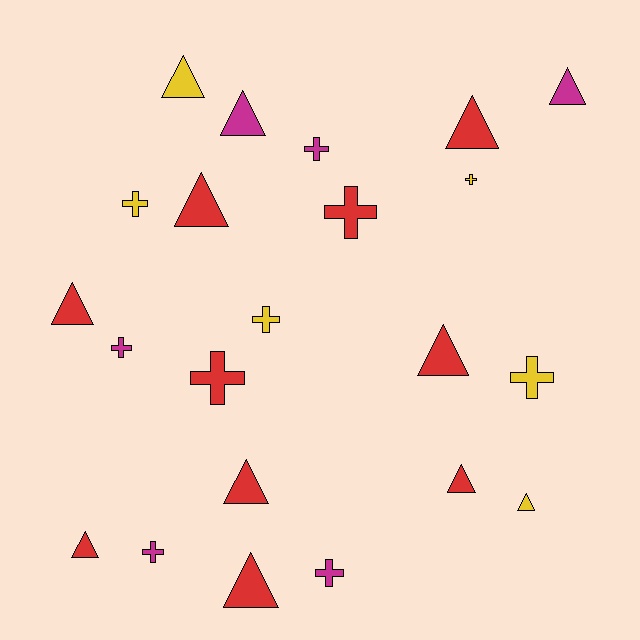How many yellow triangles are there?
There are 2 yellow triangles.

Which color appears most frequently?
Red, with 10 objects.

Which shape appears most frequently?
Triangle, with 12 objects.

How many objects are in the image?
There are 22 objects.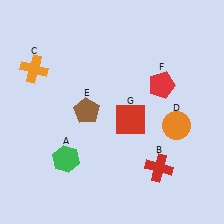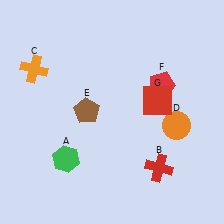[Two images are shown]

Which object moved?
The red square (G) moved right.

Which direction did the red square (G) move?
The red square (G) moved right.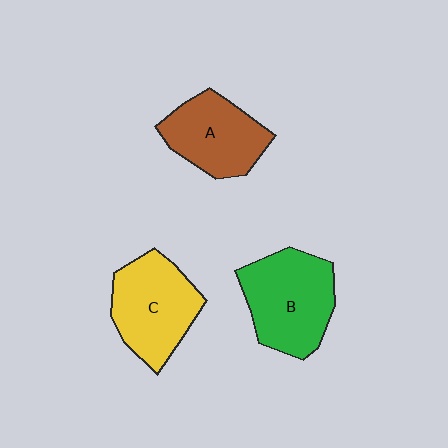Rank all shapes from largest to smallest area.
From largest to smallest: B (green), C (yellow), A (brown).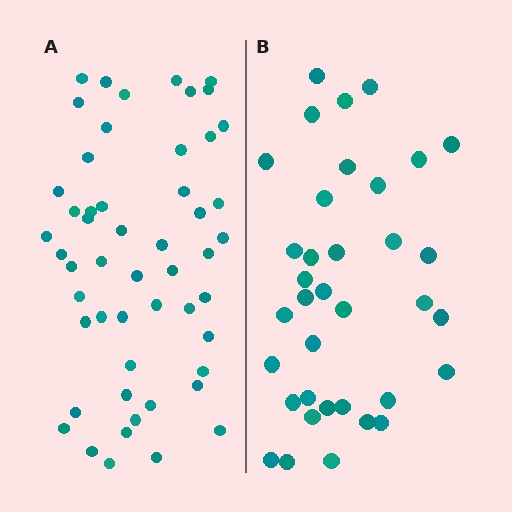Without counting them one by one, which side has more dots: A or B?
Region A (the left region) has more dots.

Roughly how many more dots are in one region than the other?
Region A has approximately 15 more dots than region B.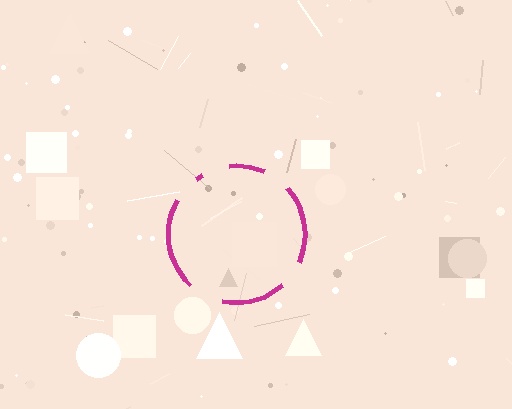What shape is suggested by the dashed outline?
The dashed outline suggests a circle.